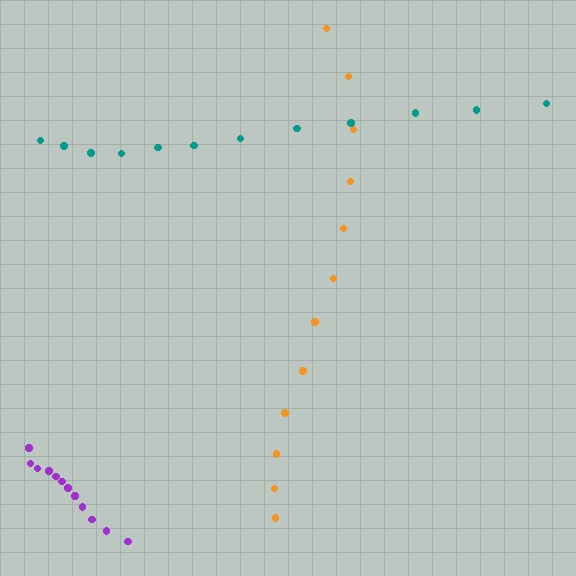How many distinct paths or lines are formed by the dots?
There are 3 distinct paths.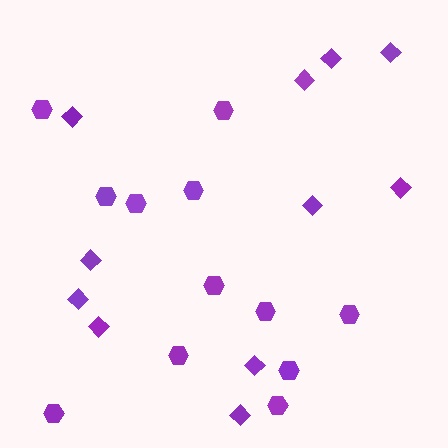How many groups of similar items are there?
There are 2 groups: one group of diamonds (11) and one group of hexagons (12).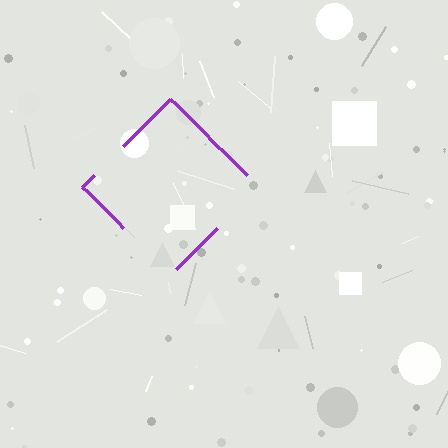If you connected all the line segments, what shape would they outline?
They would outline a diamond.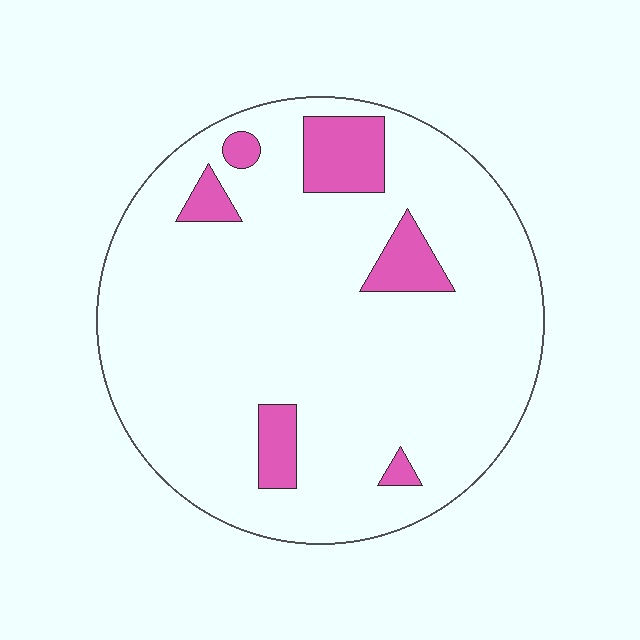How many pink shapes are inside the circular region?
6.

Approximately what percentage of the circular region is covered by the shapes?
Approximately 10%.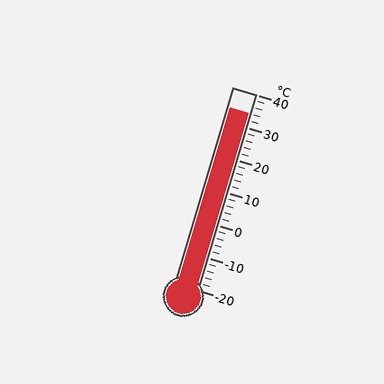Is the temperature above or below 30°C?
The temperature is above 30°C.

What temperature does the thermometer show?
The thermometer shows approximately 34°C.